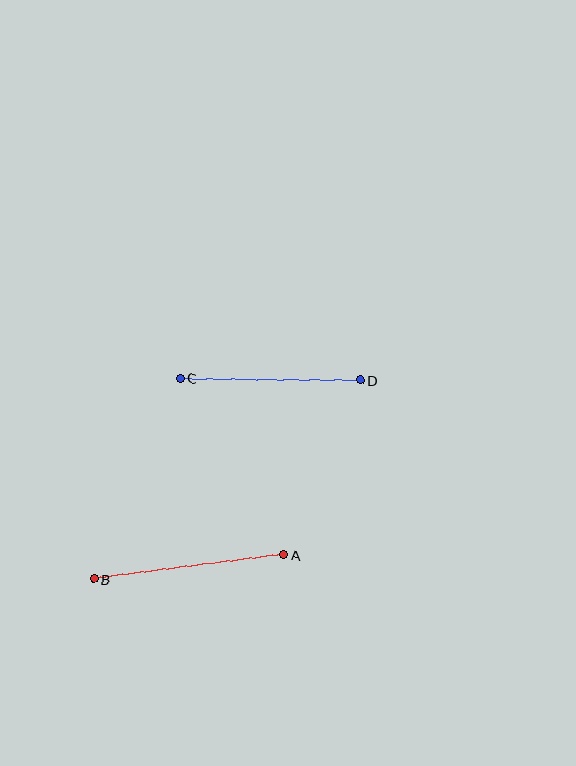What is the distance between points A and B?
The distance is approximately 191 pixels.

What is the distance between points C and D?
The distance is approximately 180 pixels.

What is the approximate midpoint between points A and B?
The midpoint is at approximately (189, 567) pixels.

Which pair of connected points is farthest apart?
Points A and B are farthest apart.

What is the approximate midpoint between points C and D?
The midpoint is at approximately (270, 379) pixels.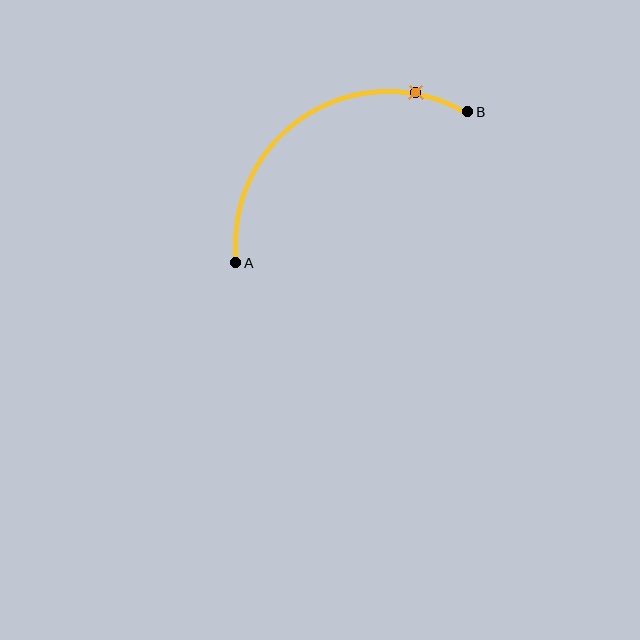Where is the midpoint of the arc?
The arc midpoint is the point on the curve farthest from the straight line joining A and B. It sits above that line.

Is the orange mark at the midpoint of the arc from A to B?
No. The orange mark lies on the arc but is closer to endpoint B. The arc midpoint would be at the point on the curve equidistant along the arc from both A and B.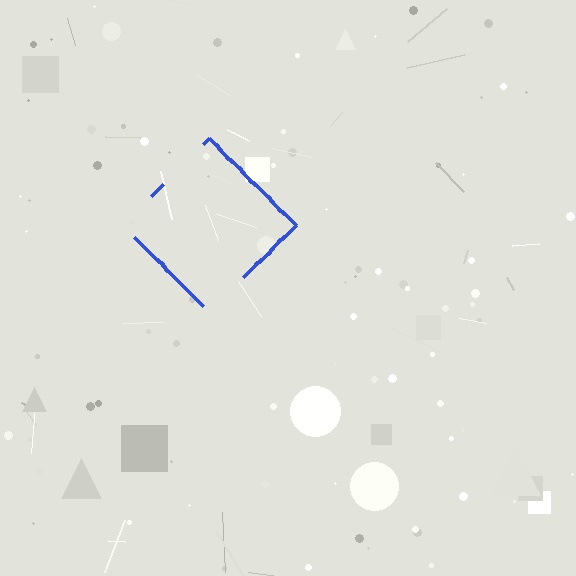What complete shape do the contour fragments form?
The contour fragments form a diamond.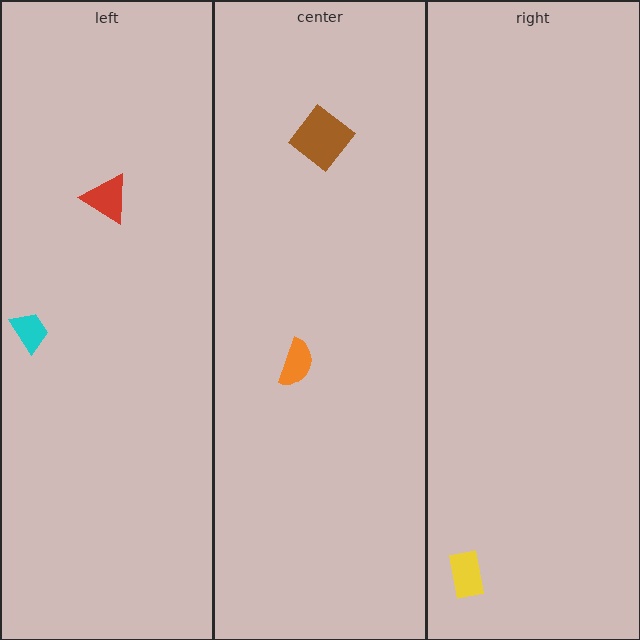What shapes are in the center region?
The brown diamond, the orange semicircle.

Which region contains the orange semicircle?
The center region.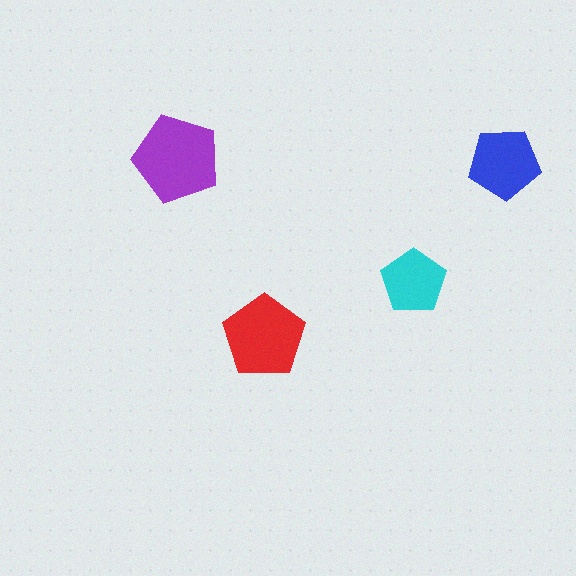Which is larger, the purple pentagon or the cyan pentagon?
The purple one.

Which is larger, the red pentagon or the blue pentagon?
The red one.